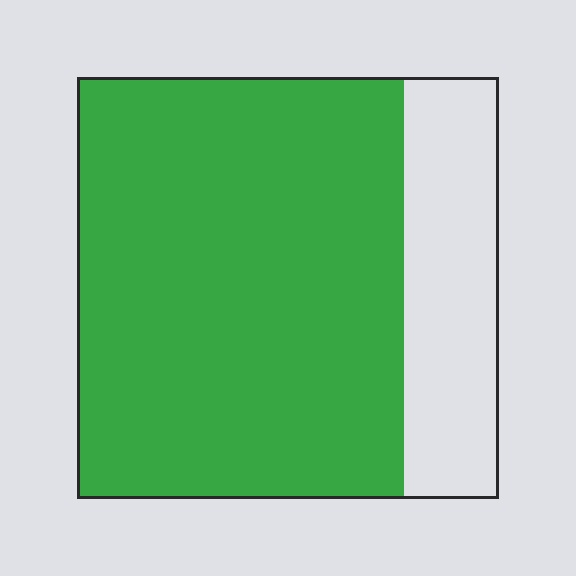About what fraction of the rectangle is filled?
About three quarters (3/4).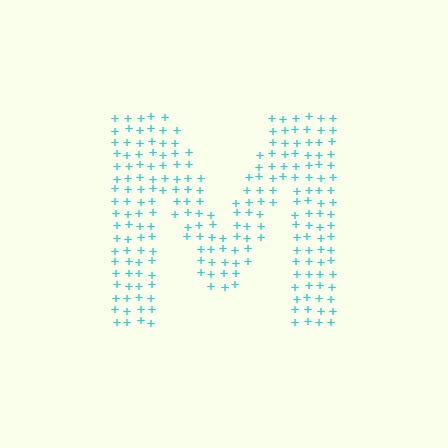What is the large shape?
The large shape is the letter M.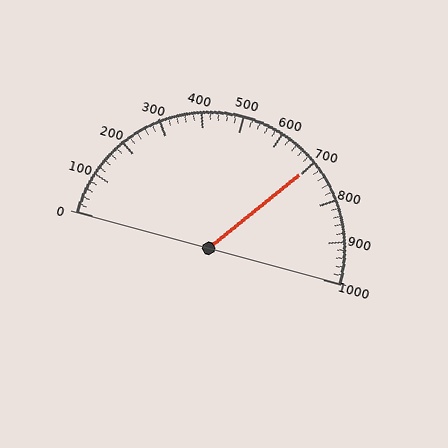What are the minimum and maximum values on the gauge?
The gauge ranges from 0 to 1000.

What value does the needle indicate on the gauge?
The needle indicates approximately 700.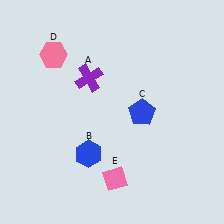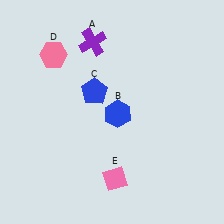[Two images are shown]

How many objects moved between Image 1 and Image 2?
3 objects moved between the two images.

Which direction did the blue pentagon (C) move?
The blue pentagon (C) moved left.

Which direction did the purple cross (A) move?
The purple cross (A) moved up.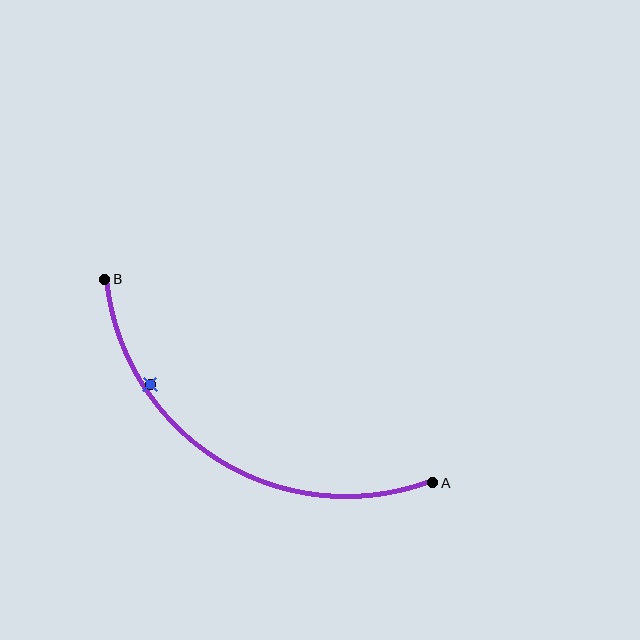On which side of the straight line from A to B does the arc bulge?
The arc bulges below the straight line connecting A and B.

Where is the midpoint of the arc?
The arc midpoint is the point on the curve farthest from the straight line joining A and B. It sits below that line.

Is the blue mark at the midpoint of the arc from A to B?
No — the blue mark does not lie on the arc at all. It sits slightly inside the curve.